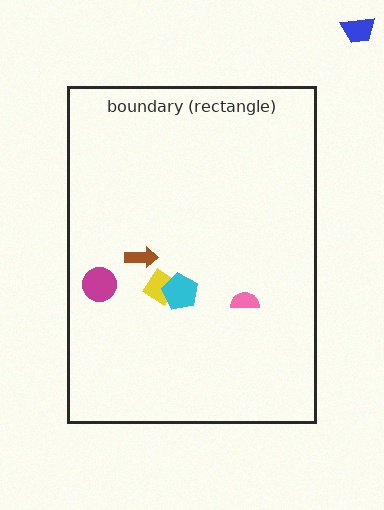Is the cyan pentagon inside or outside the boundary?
Inside.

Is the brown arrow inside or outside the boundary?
Inside.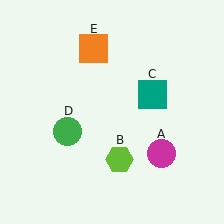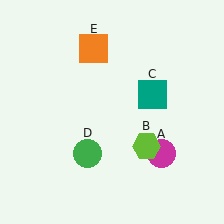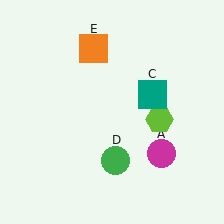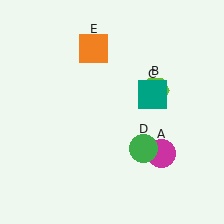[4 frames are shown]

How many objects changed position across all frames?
2 objects changed position: lime hexagon (object B), green circle (object D).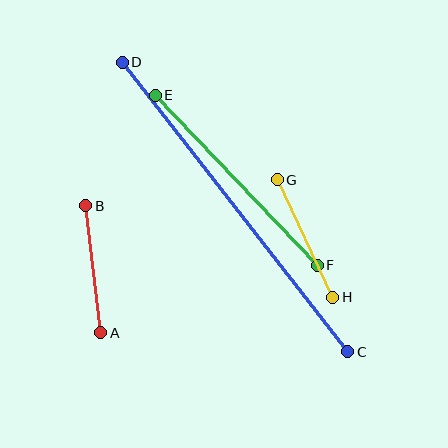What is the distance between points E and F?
The distance is approximately 234 pixels.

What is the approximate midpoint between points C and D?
The midpoint is at approximately (235, 207) pixels.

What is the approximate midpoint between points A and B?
The midpoint is at approximately (93, 269) pixels.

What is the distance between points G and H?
The distance is approximately 130 pixels.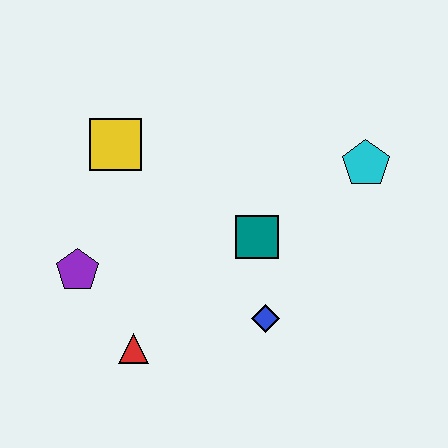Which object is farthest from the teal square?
The purple pentagon is farthest from the teal square.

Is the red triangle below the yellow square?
Yes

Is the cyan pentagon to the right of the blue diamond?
Yes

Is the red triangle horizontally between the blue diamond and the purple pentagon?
Yes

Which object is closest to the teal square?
The blue diamond is closest to the teal square.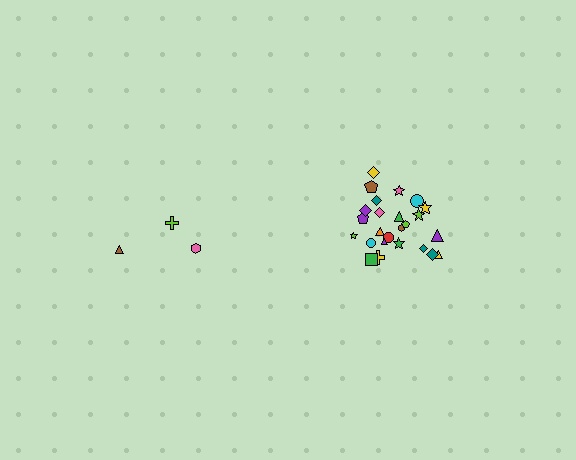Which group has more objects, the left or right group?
The right group.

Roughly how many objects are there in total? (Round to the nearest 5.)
Roughly 30 objects in total.